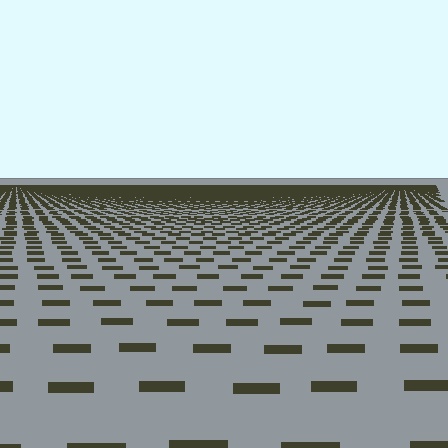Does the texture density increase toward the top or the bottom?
Density increases toward the top.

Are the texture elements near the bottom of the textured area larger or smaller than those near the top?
Larger. Near the bottom, elements are closer to the viewer and appear at a bigger on-screen size.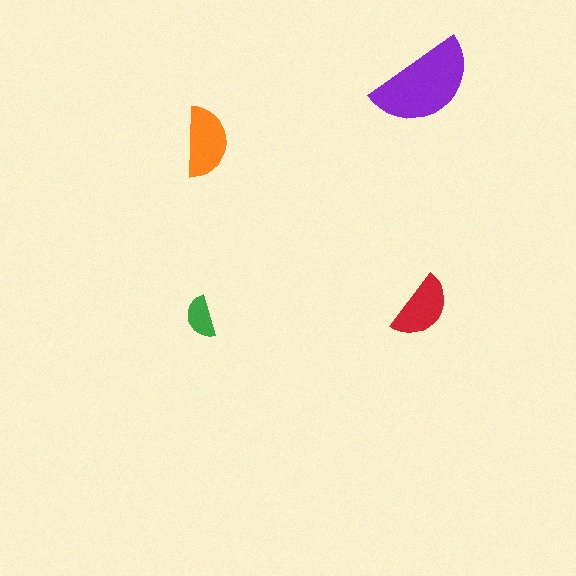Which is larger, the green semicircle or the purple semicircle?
The purple one.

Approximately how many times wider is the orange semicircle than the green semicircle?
About 1.5 times wider.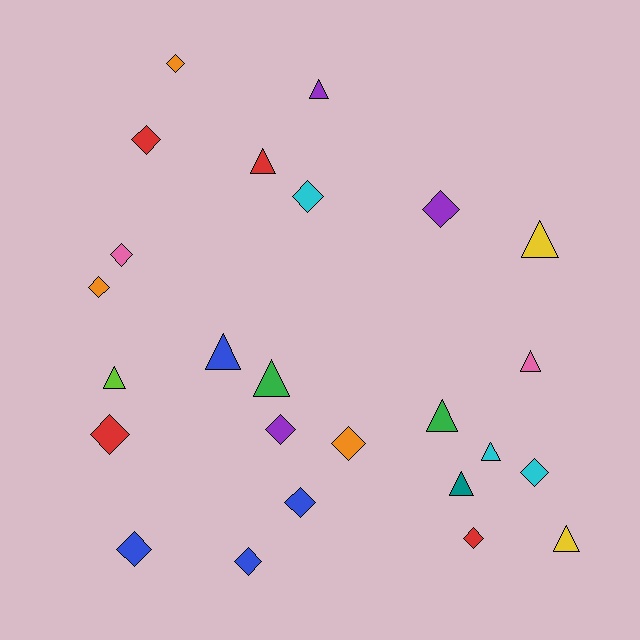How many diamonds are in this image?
There are 14 diamonds.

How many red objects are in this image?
There are 4 red objects.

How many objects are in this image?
There are 25 objects.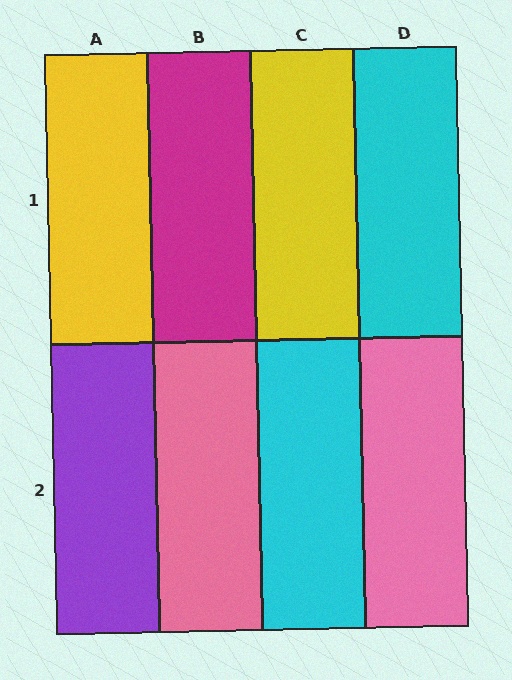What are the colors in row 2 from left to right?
Purple, pink, cyan, pink.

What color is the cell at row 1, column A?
Yellow.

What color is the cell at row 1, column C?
Yellow.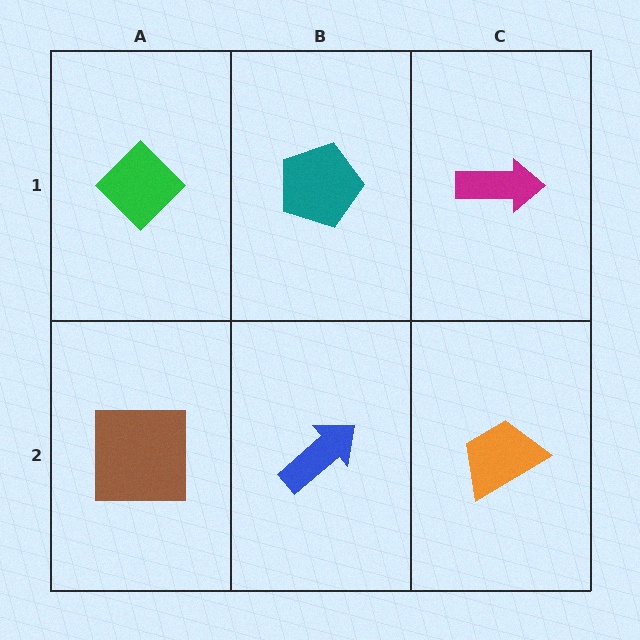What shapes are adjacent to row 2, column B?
A teal pentagon (row 1, column B), a brown square (row 2, column A), an orange trapezoid (row 2, column C).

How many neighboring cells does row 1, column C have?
2.